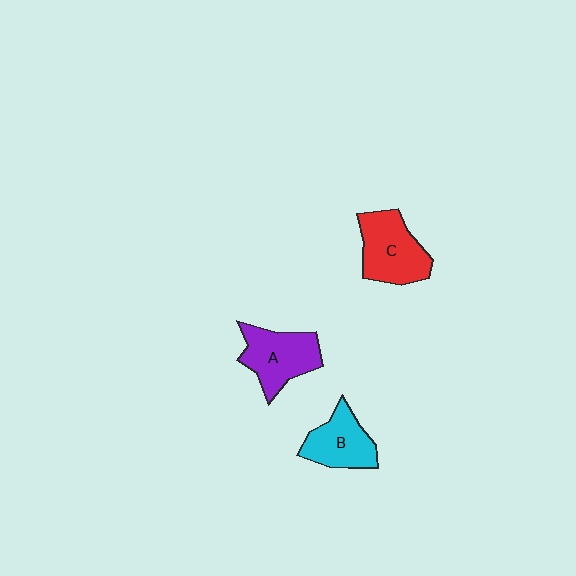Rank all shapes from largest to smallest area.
From largest to smallest: C (red), A (purple), B (cyan).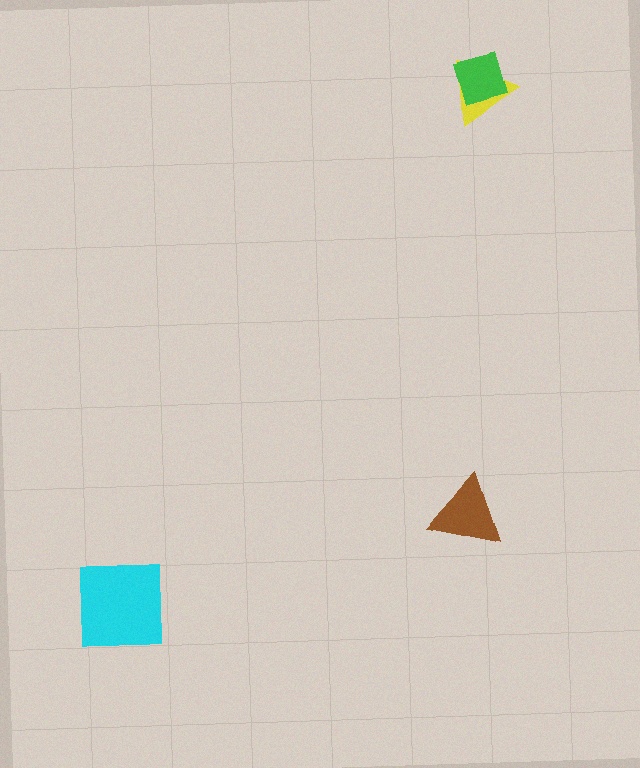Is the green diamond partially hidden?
No, no other shape covers it.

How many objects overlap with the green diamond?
1 object overlaps with the green diamond.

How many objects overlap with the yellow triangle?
1 object overlaps with the yellow triangle.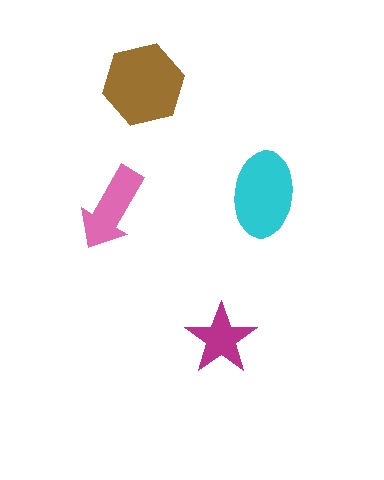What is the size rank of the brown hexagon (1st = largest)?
1st.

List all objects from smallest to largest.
The magenta star, the pink arrow, the cyan ellipse, the brown hexagon.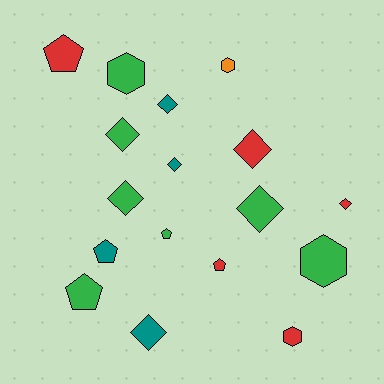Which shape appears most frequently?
Diamond, with 8 objects.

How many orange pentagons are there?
There are no orange pentagons.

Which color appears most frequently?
Green, with 7 objects.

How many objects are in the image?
There are 17 objects.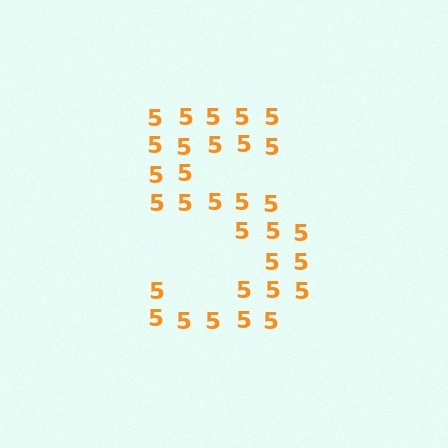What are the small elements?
The small elements are digit 5's.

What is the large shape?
The large shape is the digit 5.